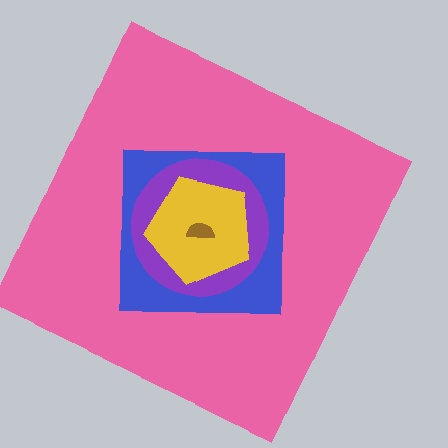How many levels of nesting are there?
5.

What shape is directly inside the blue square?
The purple circle.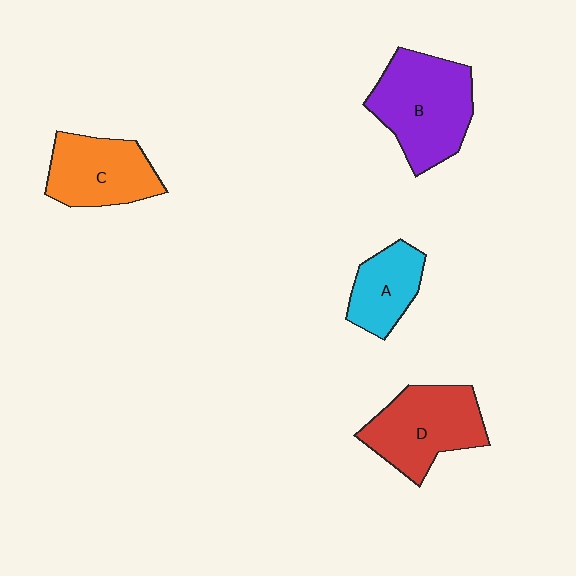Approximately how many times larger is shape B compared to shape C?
Approximately 1.3 times.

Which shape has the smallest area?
Shape A (cyan).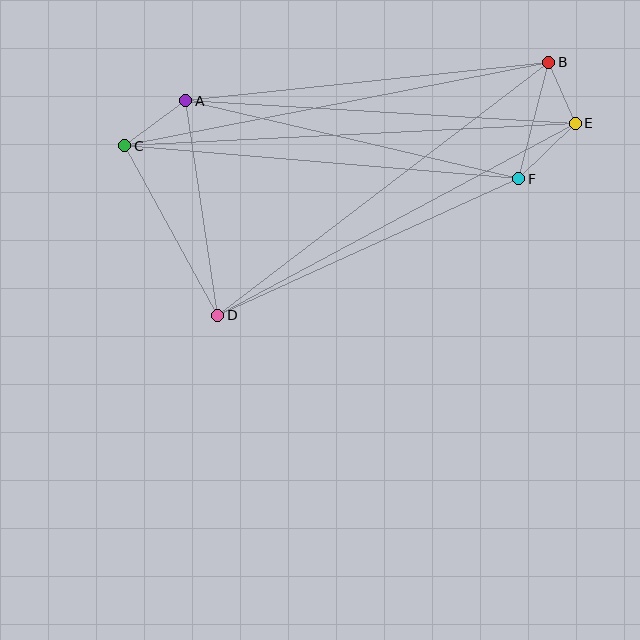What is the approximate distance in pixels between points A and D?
The distance between A and D is approximately 217 pixels.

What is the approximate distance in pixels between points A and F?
The distance between A and F is approximately 342 pixels.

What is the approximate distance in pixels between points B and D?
The distance between B and D is approximately 417 pixels.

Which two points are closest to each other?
Points B and E are closest to each other.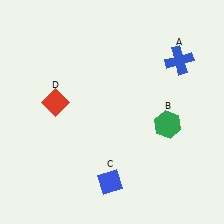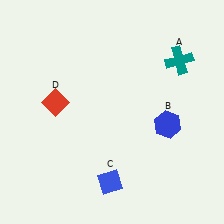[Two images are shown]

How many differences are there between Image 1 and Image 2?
There are 2 differences between the two images.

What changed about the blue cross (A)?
In Image 1, A is blue. In Image 2, it changed to teal.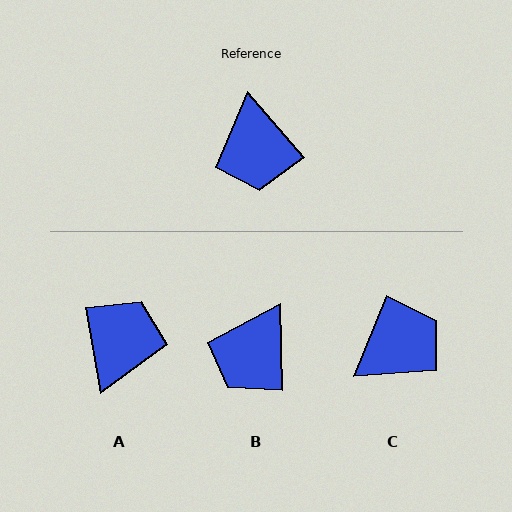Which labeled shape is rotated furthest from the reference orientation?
A, about 149 degrees away.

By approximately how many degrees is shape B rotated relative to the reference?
Approximately 39 degrees clockwise.